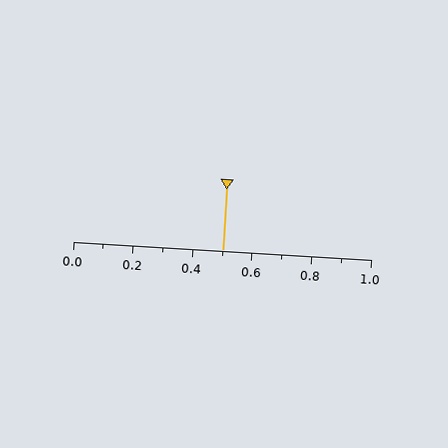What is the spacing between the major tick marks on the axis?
The major ticks are spaced 0.2 apart.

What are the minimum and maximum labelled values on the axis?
The axis runs from 0.0 to 1.0.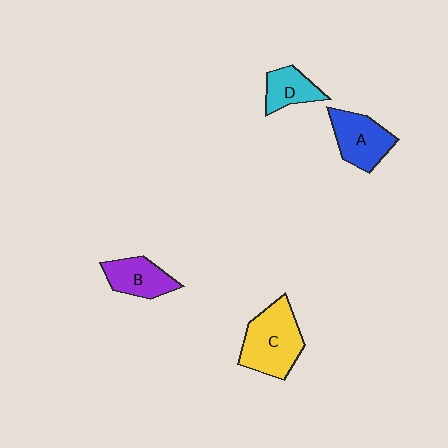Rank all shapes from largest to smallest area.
From largest to smallest: C (yellow), A (blue), B (purple), D (cyan).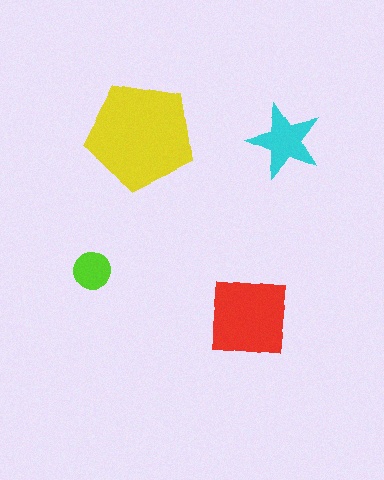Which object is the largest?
The yellow pentagon.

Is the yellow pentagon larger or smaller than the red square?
Larger.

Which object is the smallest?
The lime circle.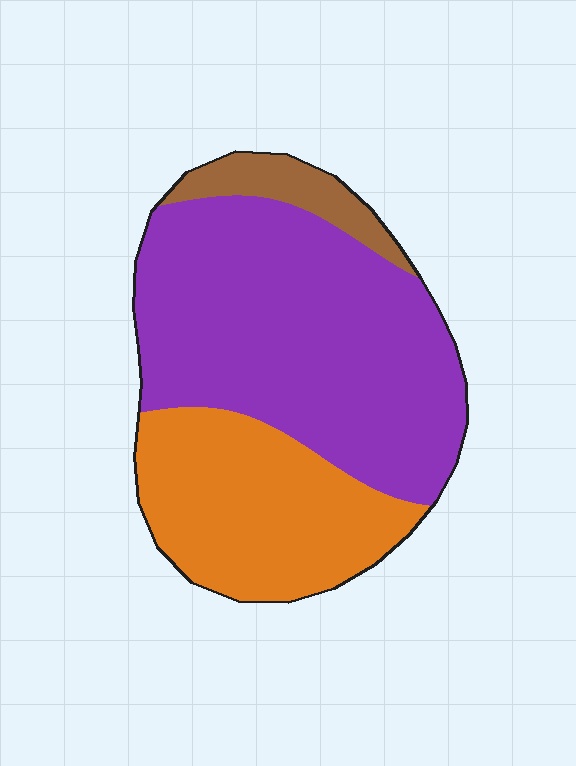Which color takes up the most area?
Purple, at roughly 60%.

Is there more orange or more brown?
Orange.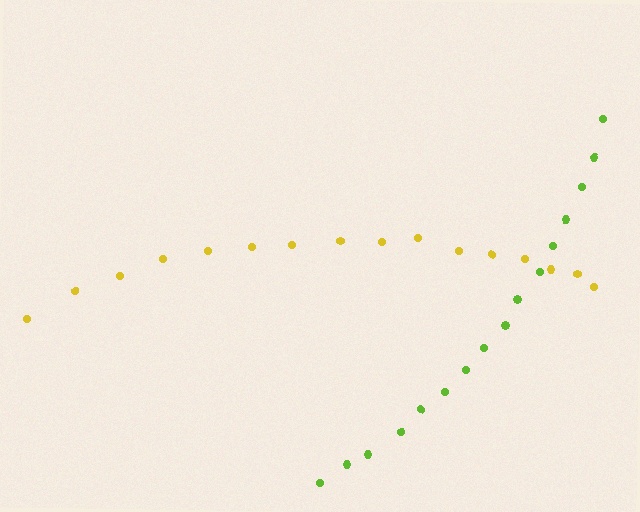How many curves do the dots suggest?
There are 2 distinct paths.